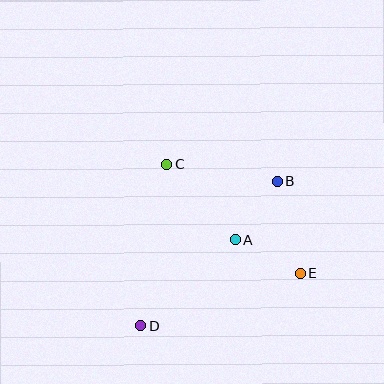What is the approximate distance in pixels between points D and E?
The distance between D and E is approximately 168 pixels.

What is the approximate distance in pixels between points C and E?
The distance between C and E is approximately 172 pixels.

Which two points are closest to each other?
Points A and B are closest to each other.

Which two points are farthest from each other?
Points B and D are farthest from each other.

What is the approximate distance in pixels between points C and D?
The distance between C and D is approximately 164 pixels.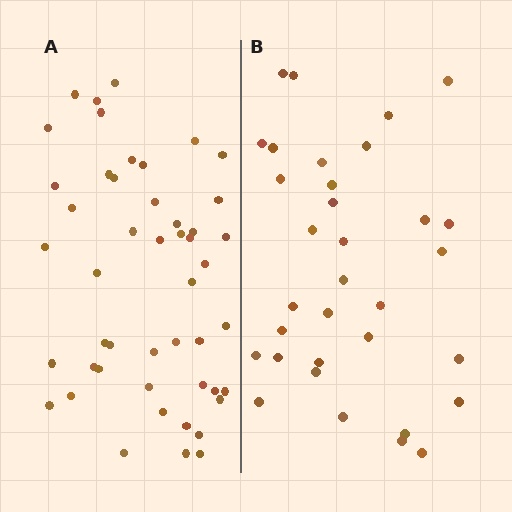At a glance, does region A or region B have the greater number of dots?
Region A (the left region) has more dots.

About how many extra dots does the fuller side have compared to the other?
Region A has approximately 15 more dots than region B.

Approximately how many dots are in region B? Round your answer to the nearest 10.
About 30 dots. (The exact count is 33, which rounds to 30.)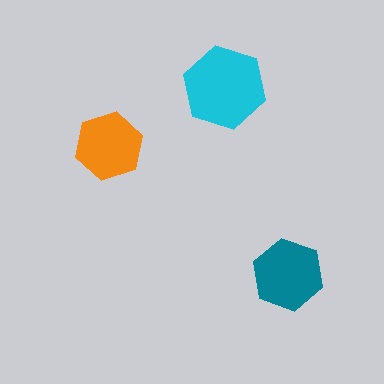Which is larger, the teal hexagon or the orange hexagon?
The teal one.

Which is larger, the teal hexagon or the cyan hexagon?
The cyan one.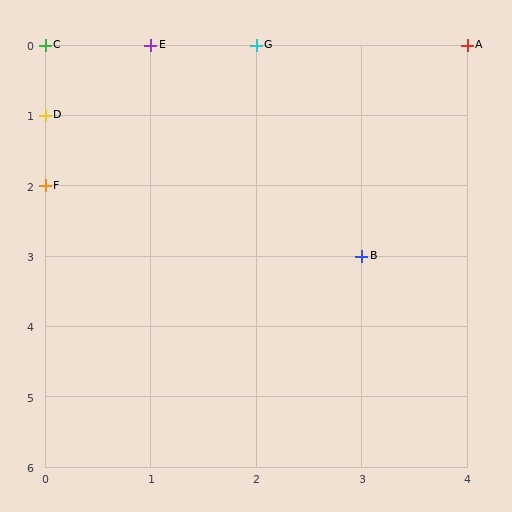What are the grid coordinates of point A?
Point A is at grid coordinates (4, 0).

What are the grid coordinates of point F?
Point F is at grid coordinates (0, 2).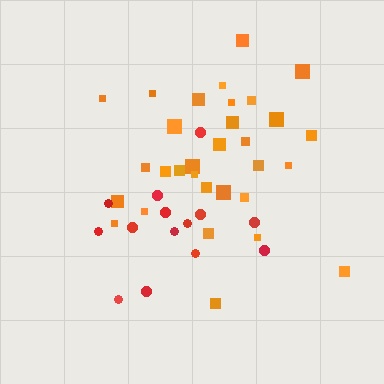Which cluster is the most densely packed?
Red.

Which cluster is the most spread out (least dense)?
Orange.